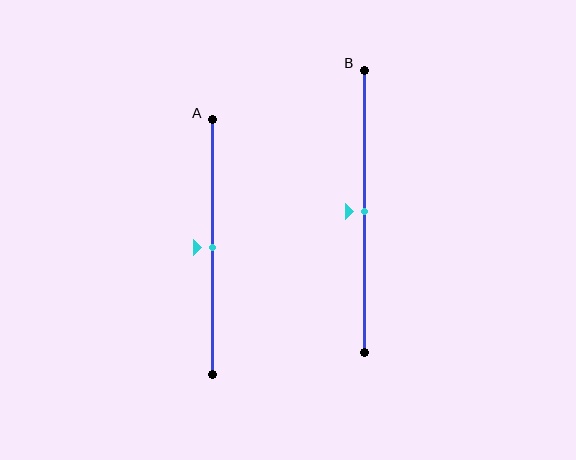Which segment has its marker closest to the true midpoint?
Segment A has its marker closest to the true midpoint.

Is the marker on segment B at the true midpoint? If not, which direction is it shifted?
Yes, the marker on segment B is at the true midpoint.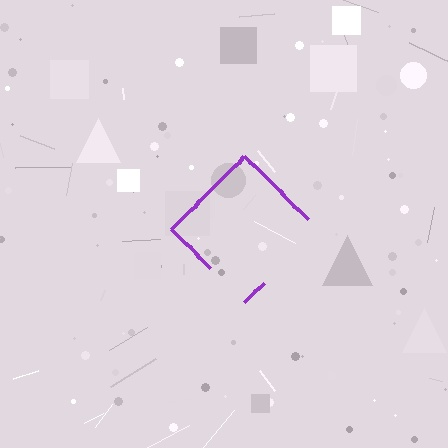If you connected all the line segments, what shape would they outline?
They would outline a diamond.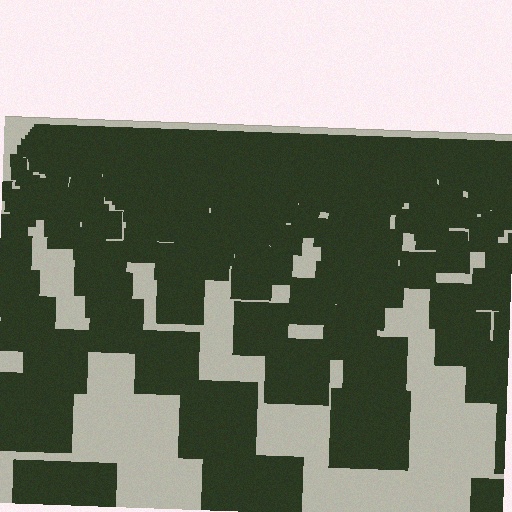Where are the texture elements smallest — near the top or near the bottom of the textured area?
Near the top.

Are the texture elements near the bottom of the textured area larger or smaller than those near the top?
Larger. Near the bottom, elements are closer to the viewer and appear at a bigger on-screen size.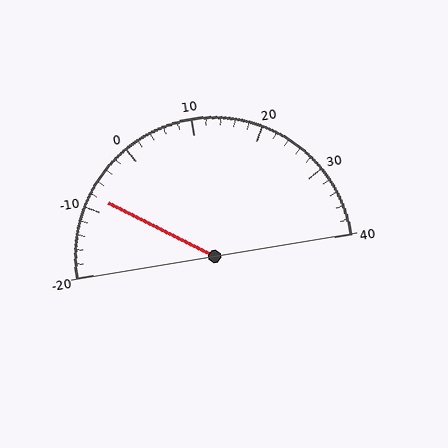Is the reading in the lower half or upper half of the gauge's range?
The reading is in the lower half of the range (-20 to 40).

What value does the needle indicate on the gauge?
The needle indicates approximately -8.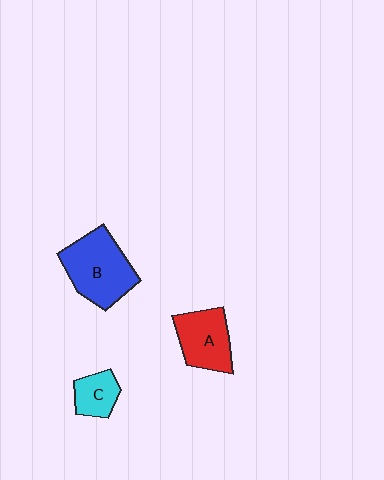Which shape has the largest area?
Shape B (blue).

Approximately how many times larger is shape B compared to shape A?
Approximately 1.4 times.